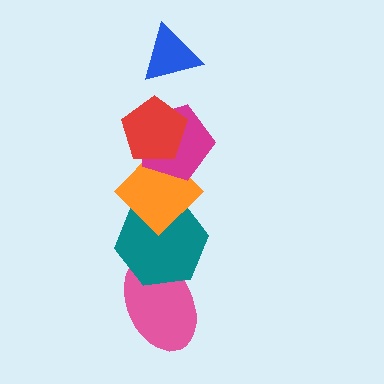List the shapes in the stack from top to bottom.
From top to bottom: the blue triangle, the red pentagon, the magenta pentagon, the orange diamond, the teal hexagon, the pink ellipse.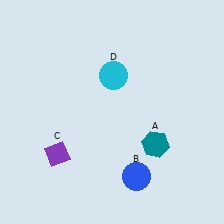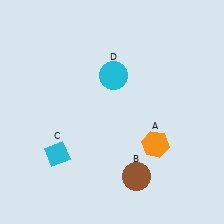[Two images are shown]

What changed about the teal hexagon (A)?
In Image 1, A is teal. In Image 2, it changed to orange.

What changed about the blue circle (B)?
In Image 1, B is blue. In Image 2, it changed to brown.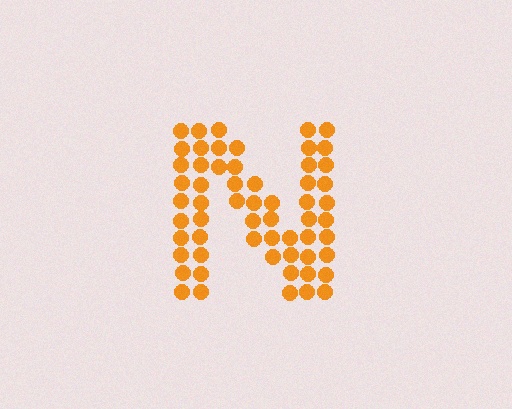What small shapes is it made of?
It is made of small circles.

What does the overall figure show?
The overall figure shows the letter N.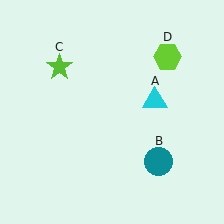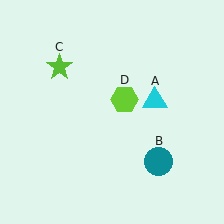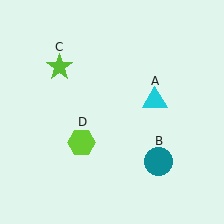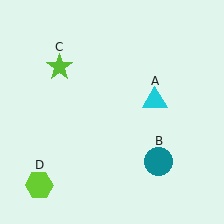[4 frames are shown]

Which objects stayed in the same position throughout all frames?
Cyan triangle (object A) and teal circle (object B) and lime star (object C) remained stationary.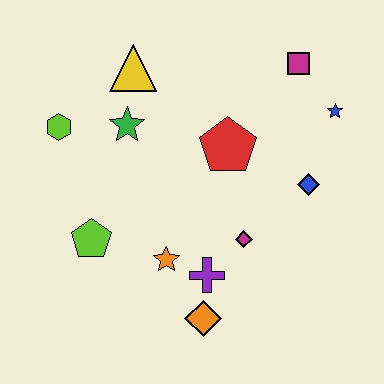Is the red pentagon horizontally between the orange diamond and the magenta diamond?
Yes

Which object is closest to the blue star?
The magenta square is closest to the blue star.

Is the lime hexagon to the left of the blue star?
Yes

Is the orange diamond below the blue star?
Yes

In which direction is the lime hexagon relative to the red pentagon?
The lime hexagon is to the left of the red pentagon.